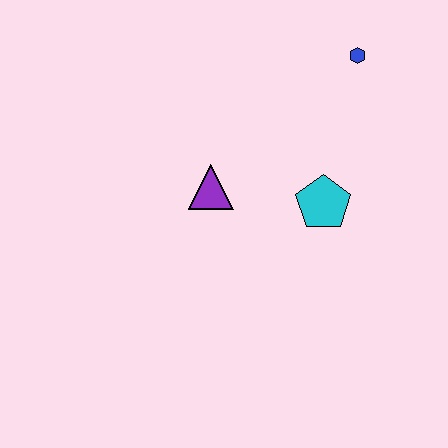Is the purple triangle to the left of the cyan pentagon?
Yes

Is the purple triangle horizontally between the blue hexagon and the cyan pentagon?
No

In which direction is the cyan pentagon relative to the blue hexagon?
The cyan pentagon is below the blue hexagon.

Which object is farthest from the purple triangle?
The blue hexagon is farthest from the purple triangle.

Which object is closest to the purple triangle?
The cyan pentagon is closest to the purple triangle.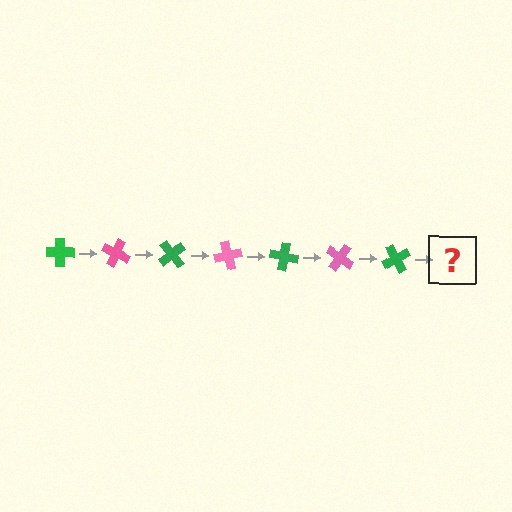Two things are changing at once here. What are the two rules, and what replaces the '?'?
The two rules are that it rotates 25 degrees each step and the color cycles through green and pink. The '?' should be a pink cross, rotated 175 degrees from the start.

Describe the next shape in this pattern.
It should be a pink cross, rotated 175 degrees from the start.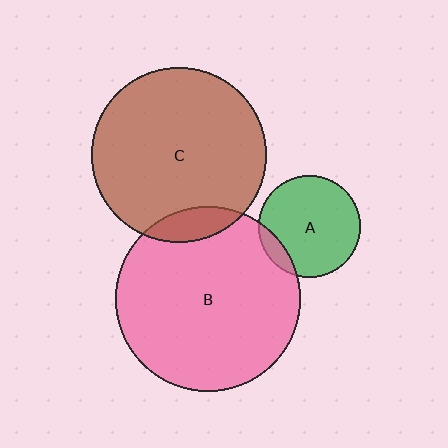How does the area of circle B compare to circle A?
Approximately 3.3 times.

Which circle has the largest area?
Circle B (pink).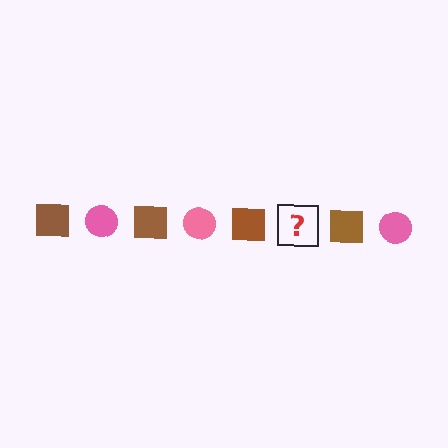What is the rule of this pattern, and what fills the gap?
The rule is that the pattern alternates between brown square and pink circle. The gap should be filled with a pink circle.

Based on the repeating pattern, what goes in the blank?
The blank should be a pink circle.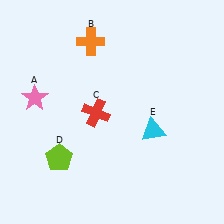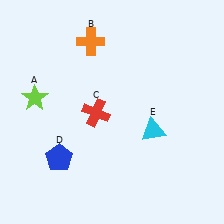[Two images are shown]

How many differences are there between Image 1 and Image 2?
There are 2 differences between the two images.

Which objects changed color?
A changed from pink to lime. D changed from lime to blue.